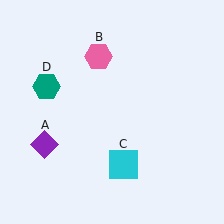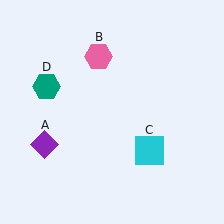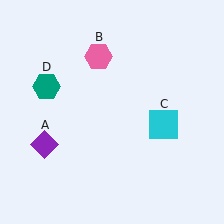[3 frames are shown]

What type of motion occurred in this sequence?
The cyan square (object C) rotated counterclockwise around the center of the scene.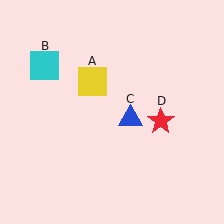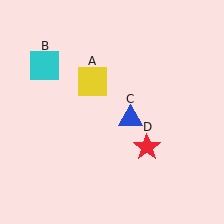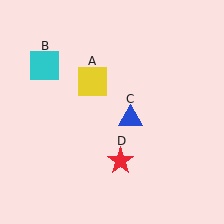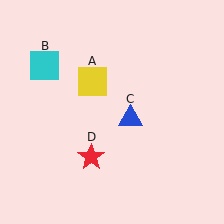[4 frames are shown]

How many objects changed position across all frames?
1 object changed position: red star (object D).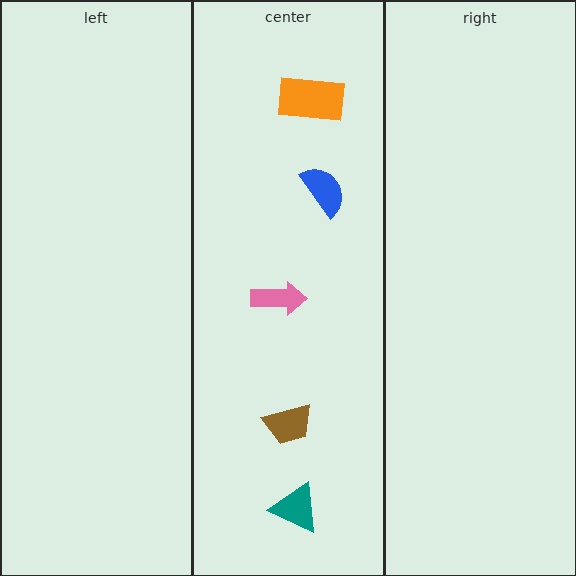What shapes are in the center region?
The pink arrow, the blue semicircle, the orange rectangle, the brown trapezoid, the teal triangle.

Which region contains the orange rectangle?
The center region.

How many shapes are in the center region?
5.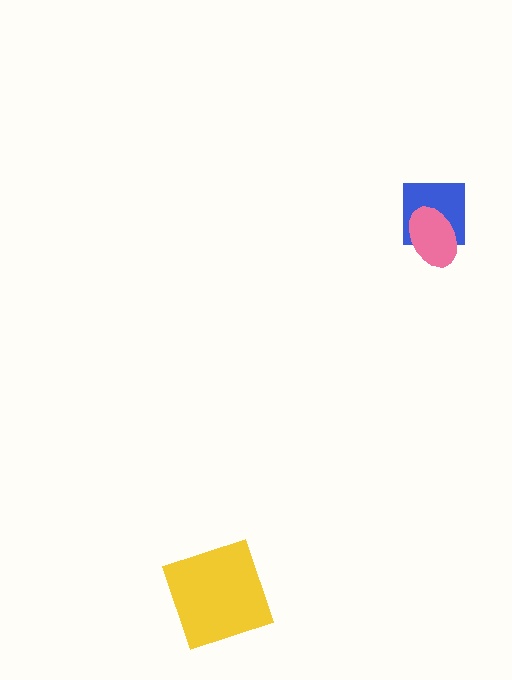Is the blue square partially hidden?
Yes, it is partially covered by another shape.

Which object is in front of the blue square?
The pink ellipse is in front of the blue square.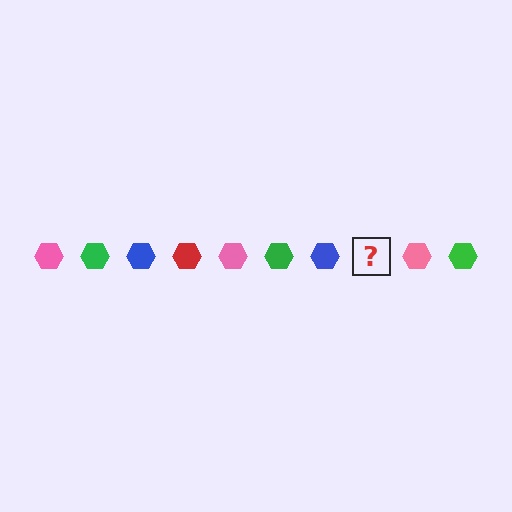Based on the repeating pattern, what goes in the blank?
The blank should be a red hexagon.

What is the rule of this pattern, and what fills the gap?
The rule is that the pattern cycles through pink, green, blue, red hexagons. The gap should be filled with a red hexagon.